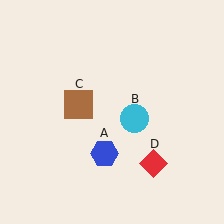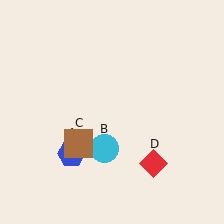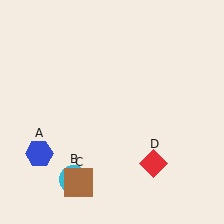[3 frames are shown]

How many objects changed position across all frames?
3 objects changed position: blue hexagon (object A), cyan circle (object B), brown square (object C).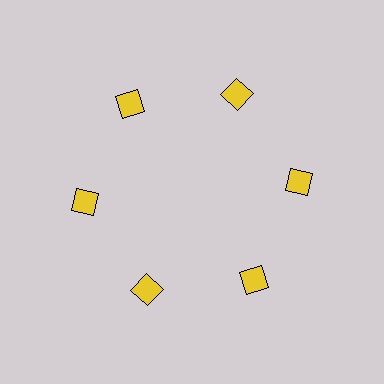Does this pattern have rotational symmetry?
Yes, this pattern has 6-fold rotational symmetry. It looks the same after rotating 60 degrees around the center.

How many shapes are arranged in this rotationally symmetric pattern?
There are 6 shapes, arranged in 6 groups of 1.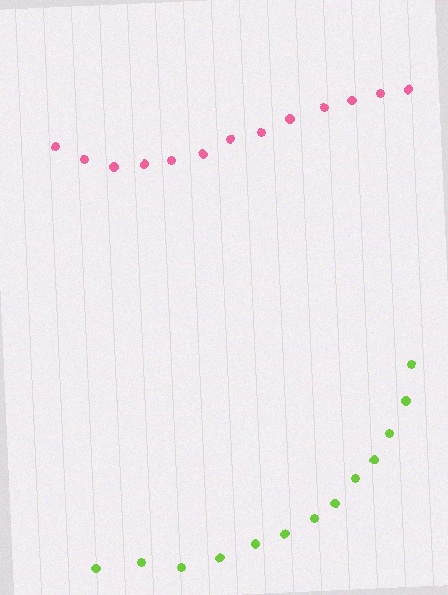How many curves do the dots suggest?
There are 2 distinct paths.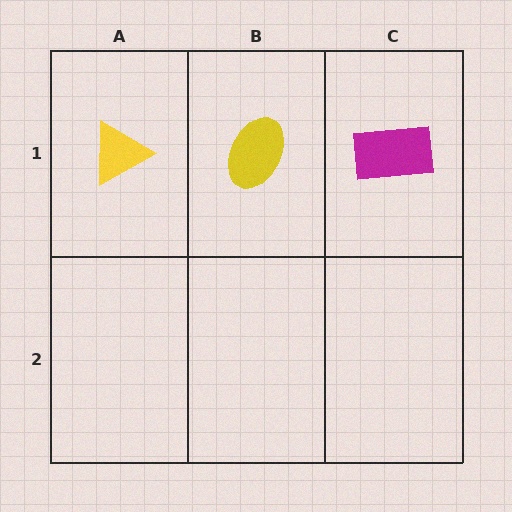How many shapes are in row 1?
3 shapes.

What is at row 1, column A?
A yellow triangle.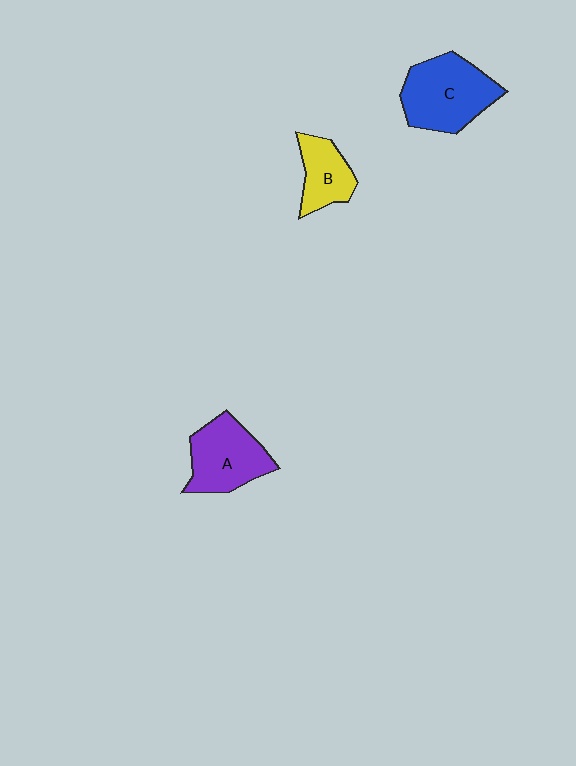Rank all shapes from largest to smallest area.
From largest to smallest: C (blue), A (purple), B (yellow).